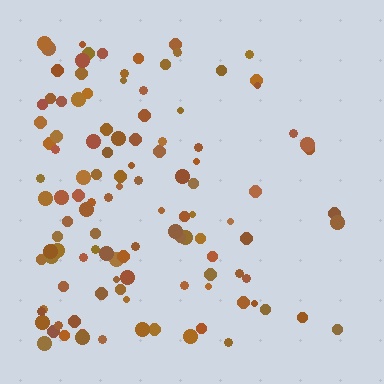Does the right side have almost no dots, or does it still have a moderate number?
Still a moderate number, just noticeably fewer than the left.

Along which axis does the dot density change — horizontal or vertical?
Horizontal.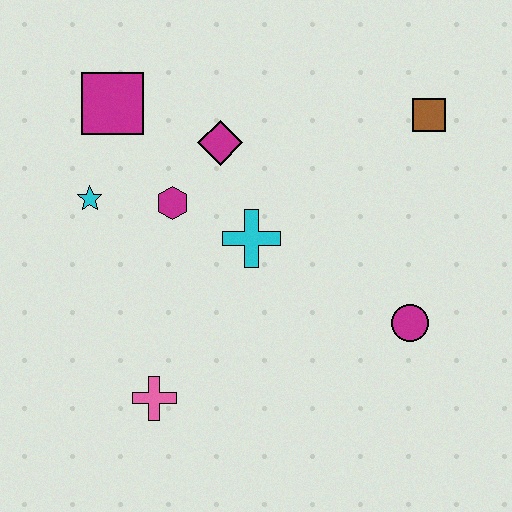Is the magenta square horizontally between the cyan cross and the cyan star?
Yes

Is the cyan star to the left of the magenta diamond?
Yes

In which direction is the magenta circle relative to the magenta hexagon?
The magenta circle is to the right of the magenta hexagon.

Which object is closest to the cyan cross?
The magenta hexagon is closest to the cyan cross.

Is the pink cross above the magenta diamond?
No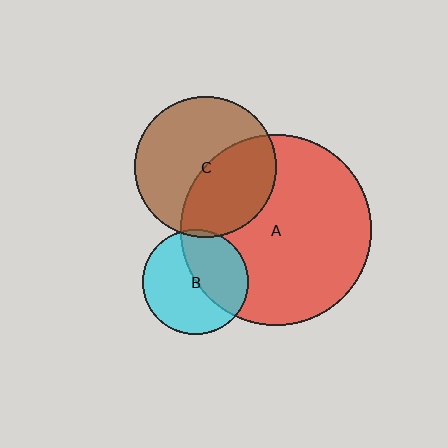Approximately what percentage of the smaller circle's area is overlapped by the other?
Approximately 45%.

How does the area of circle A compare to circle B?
Approximately 3.3 times.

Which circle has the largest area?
Circle A (red).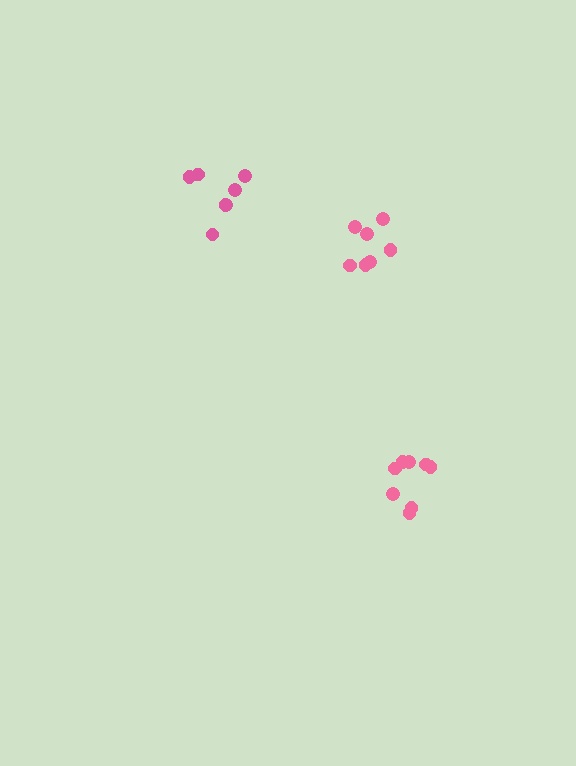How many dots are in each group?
Group 1: 7 dots, Group 2: 8 dots, Group 3: 7 dots (22 total).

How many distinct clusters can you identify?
There are 3 distinct clusters.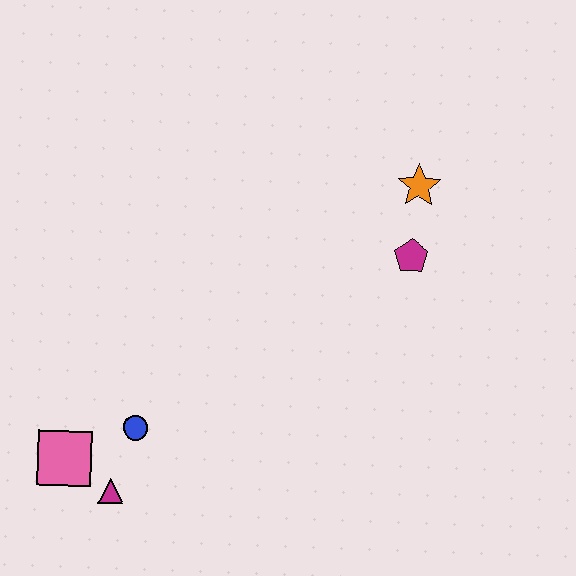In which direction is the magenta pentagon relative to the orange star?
The magenta pentagon is below the orange star.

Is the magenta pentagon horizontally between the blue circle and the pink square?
No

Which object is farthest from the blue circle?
The orange star is farthest from the blue circle.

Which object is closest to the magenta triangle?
The pink square is closest to the magenta triangle.